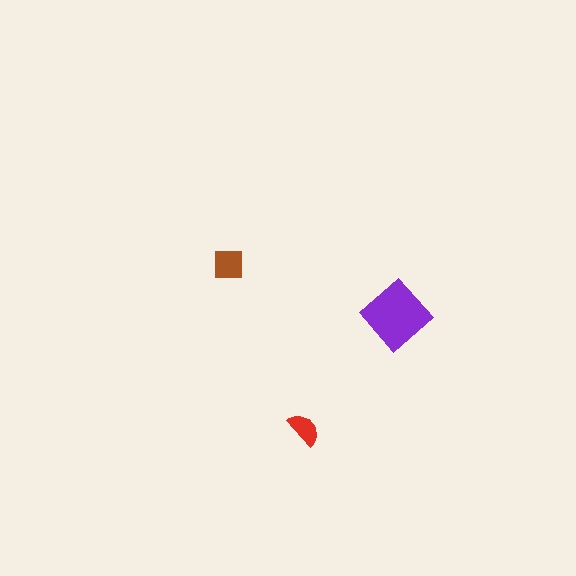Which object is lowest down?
The red semicircle is bottommost.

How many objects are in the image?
There are 3 objects in the image.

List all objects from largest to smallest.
The purple diamond, the brown square, the red semicircle.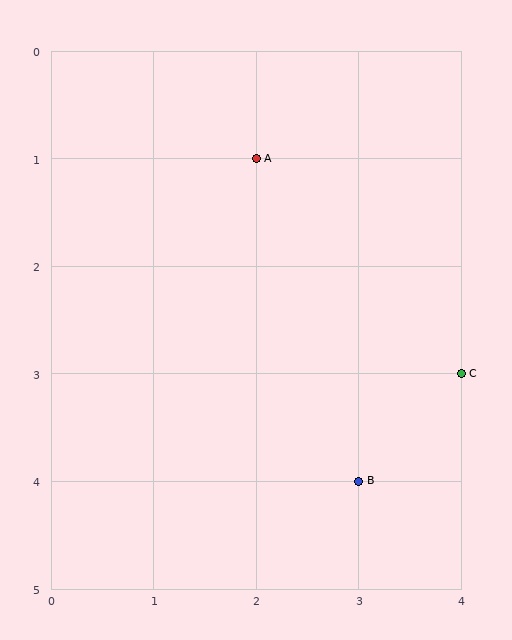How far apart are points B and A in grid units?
Points B and A are 1 column and 3 rows apart (about 3.2 grid units diagonally).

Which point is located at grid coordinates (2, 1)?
Point A is at (2, 1).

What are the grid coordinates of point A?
Point A is at grid coordinates (2, 1).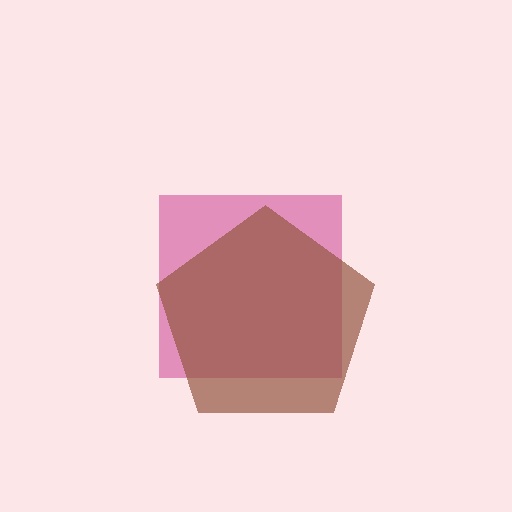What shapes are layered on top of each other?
The layered shapes are: a magenta square, a brown pentagon.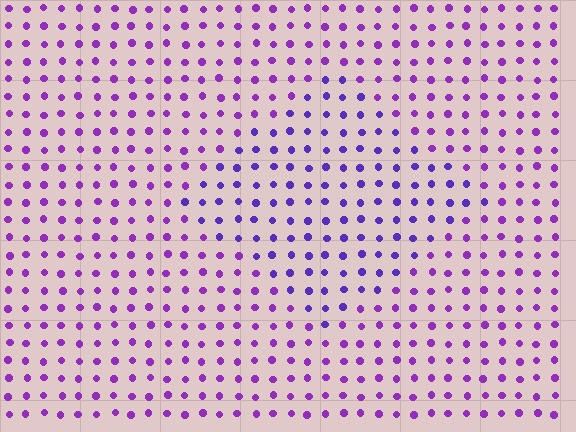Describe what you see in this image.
The image is filled with small purple elements in a uniform arrangement. A diamond-shaped region is visible where the elements are tinted to a slightly different hue, forming a subtle color boundary.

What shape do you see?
I see a diamond.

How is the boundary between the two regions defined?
The boundary is defined purely by a slight shift in hue (about 25 degrees). Spacing, size, and orientation are identical on both sides.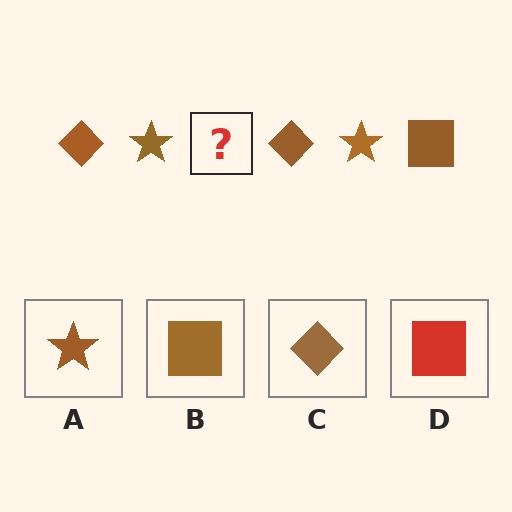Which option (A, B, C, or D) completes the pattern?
B.